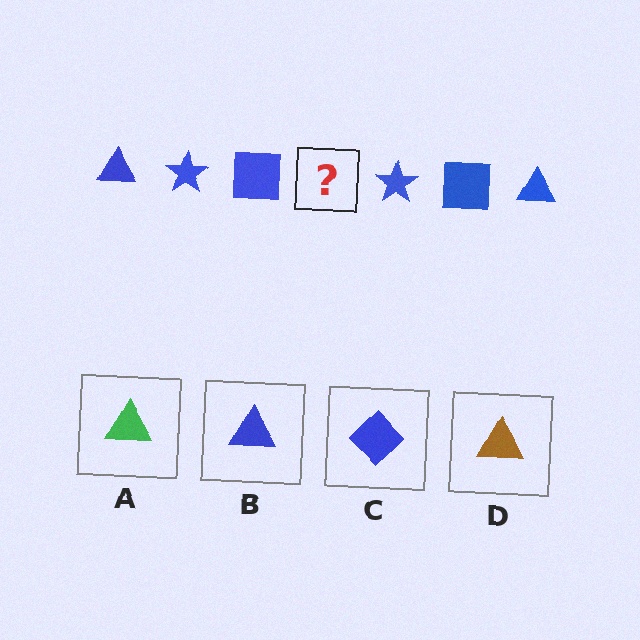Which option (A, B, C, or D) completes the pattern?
B.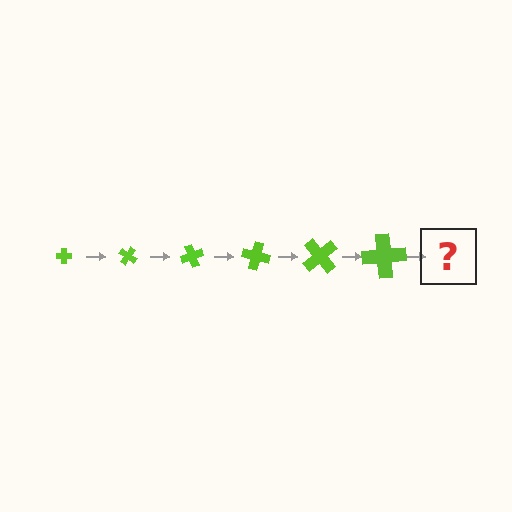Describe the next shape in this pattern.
It should be a cross, larger than the previous one and rotated 210 degrees from the start.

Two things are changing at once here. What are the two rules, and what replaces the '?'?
The two rules are that the cross grows larger each step and it rotates 35 degrees each step. The '?' should be a cross, larger than the previous one and rotated 210 degrees from the start.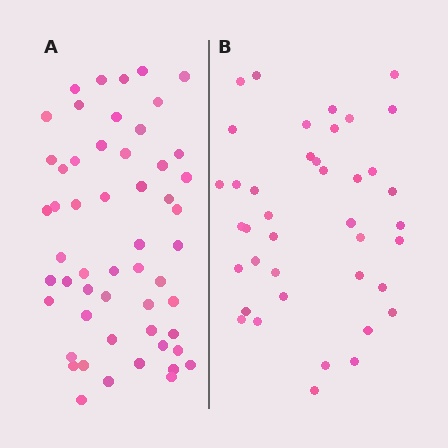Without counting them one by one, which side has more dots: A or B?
Region A (the left region) has more dots.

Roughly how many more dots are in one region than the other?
Region A has approximately 15 more dots than region B.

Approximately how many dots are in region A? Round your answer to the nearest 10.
About 50 dots. (The exact count is 54, which rounds to 50.)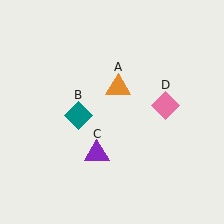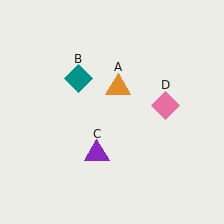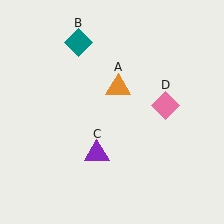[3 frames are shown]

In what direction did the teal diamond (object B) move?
The teal diamond (object B) moved up.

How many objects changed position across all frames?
1 object changed position: teal diamond (object B).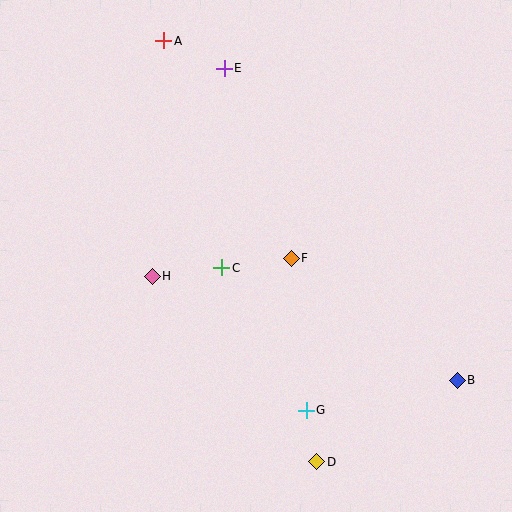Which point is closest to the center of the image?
Point F at (291, 258) is closest to the center.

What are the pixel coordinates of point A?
Point A is at (163, 41).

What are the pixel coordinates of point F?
Point F is at (291, 258).